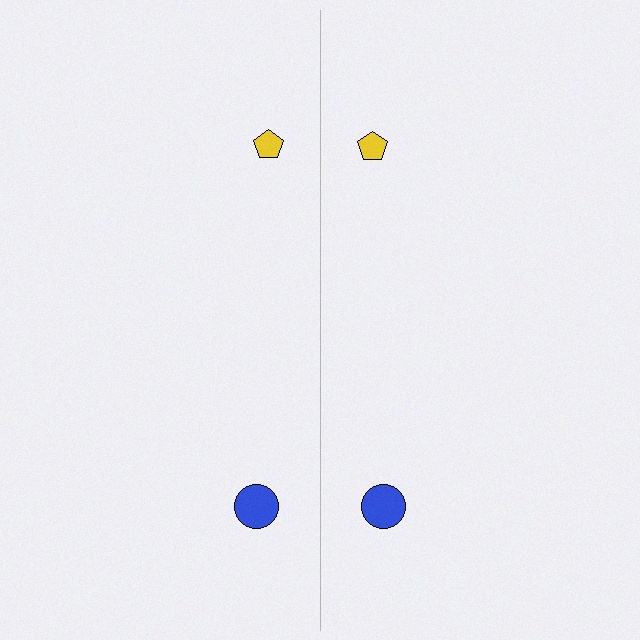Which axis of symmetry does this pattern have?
The pattern has a vertical axis of symmetry running through the center of the image.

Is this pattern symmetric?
Yes, this pattern has bilateral (reflection) symmetry.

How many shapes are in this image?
There are 4 shapes in this image.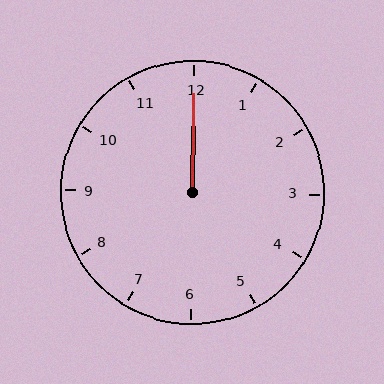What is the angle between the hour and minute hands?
Approximately 0 degrees.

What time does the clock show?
12:00.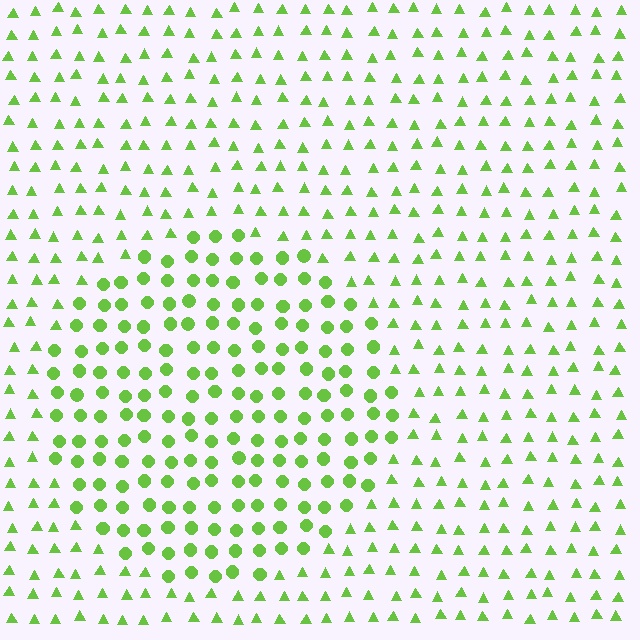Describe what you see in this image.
The image is filled with small lime elements arranged in a uniform grid. A circle-shaped region contains circles, while the surrounding area contains triangles. The boundary is defined purely by the change in element shape.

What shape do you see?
I see a circle.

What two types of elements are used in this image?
The image uses circles inside the circle region and triangles outside it.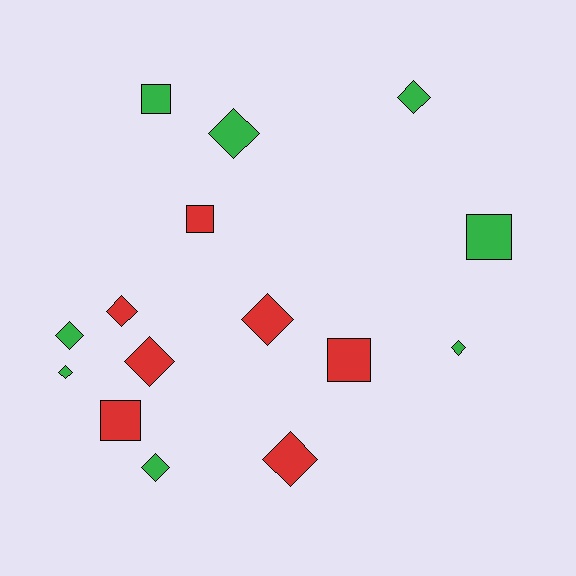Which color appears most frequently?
Green, with 8 objects.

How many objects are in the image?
There are 15 objects.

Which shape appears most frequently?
Diamond, with 10 objects.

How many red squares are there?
There are 3 red squares.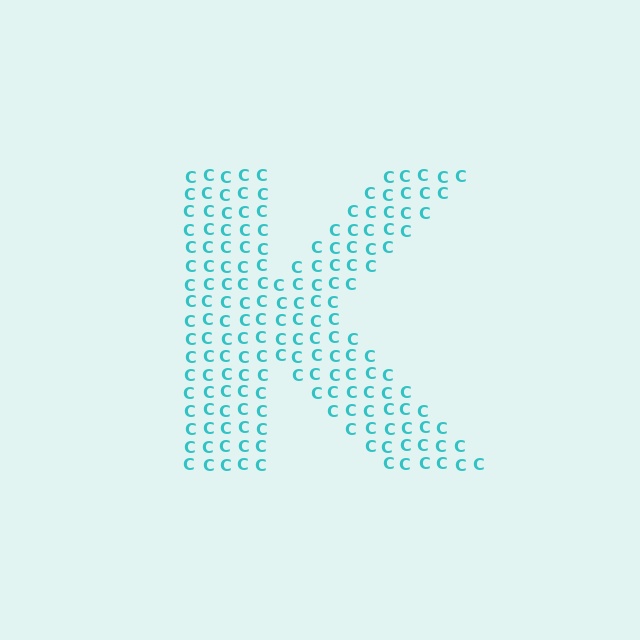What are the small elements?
The small elements are letter C's.